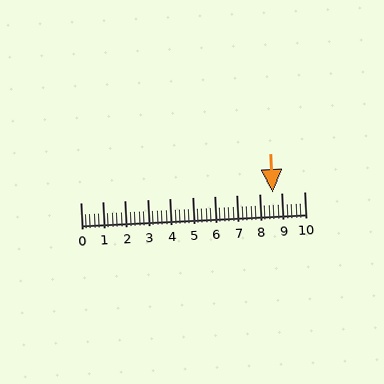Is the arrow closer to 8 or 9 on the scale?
The arrow is closer to 9.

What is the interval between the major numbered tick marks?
The major tick marks are spaced 1 units apart.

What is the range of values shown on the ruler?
The ruler shows values from 0 to 10.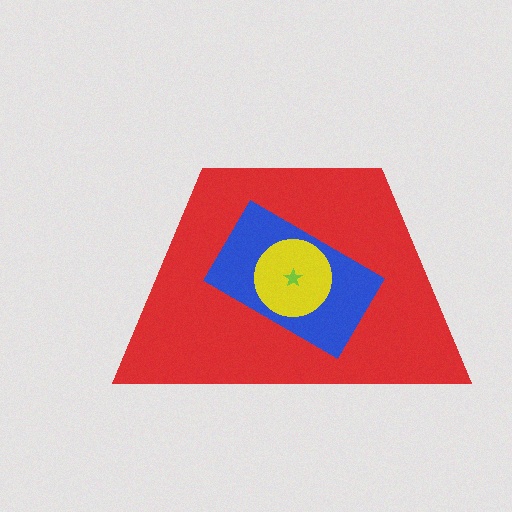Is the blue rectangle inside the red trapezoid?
Yes.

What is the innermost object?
The lime star.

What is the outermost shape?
The red trapezoid.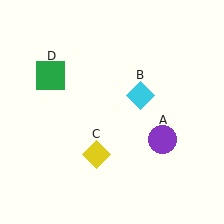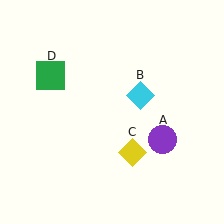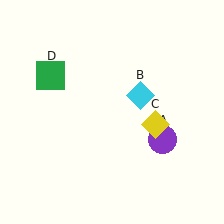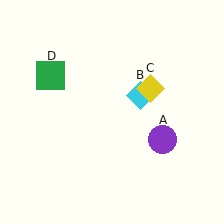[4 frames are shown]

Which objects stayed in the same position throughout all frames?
Purple circle (object A) and cyan diamond (object B) and green square (object D) remained stationary.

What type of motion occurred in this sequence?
The yellow diamond (object C) rotated counterclockwise around the center of the scene.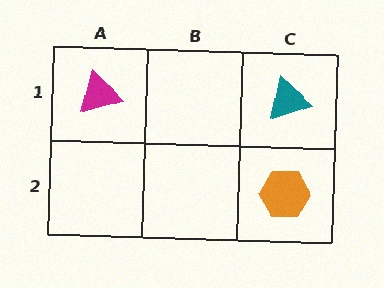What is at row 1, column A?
A magenta triangle.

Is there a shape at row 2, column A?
No, that cell is empty.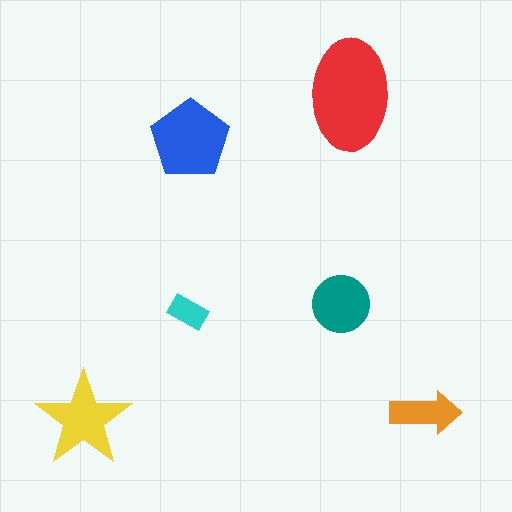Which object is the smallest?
The cyan rectangle.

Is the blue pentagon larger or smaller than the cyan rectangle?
Larger.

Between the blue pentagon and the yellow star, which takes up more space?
The blue pentagon.